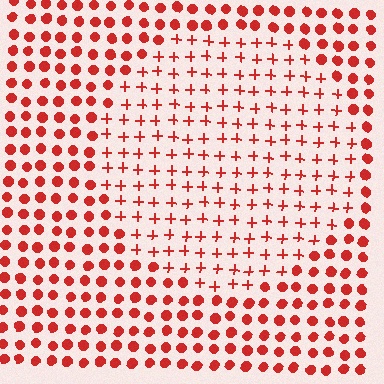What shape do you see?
I see a circle.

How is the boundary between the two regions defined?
The boundary is defined by a change in element shape: plus signs inside vs. circles outside. All elements share the same color and spacing.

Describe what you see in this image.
The image is filled with small red elements arranged in a uniform grid. A circle-shaped region contains plus signs, while the surrounding area contains circles. The boundary is defined purely by the change in element shape.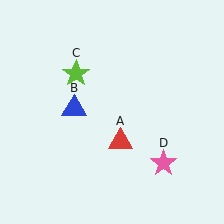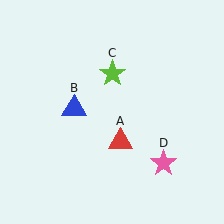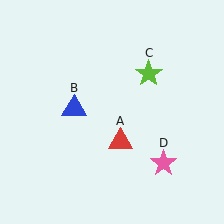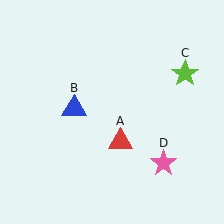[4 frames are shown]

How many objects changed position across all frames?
1 object changed position: lime star (object C).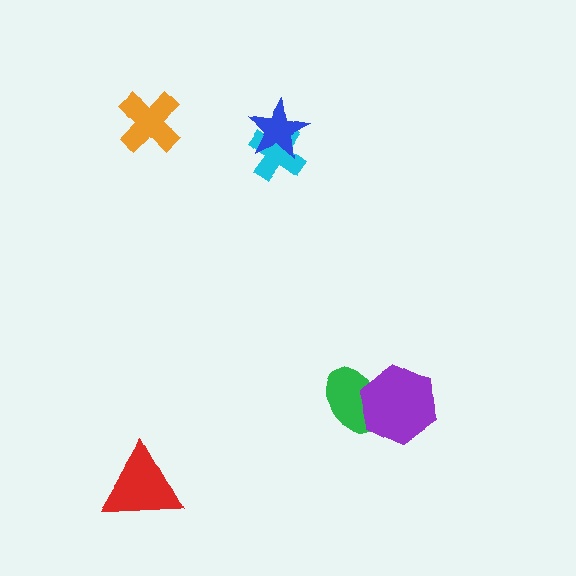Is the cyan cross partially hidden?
Yes, it is partially covered by another shape.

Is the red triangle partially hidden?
No, no other shape covers it.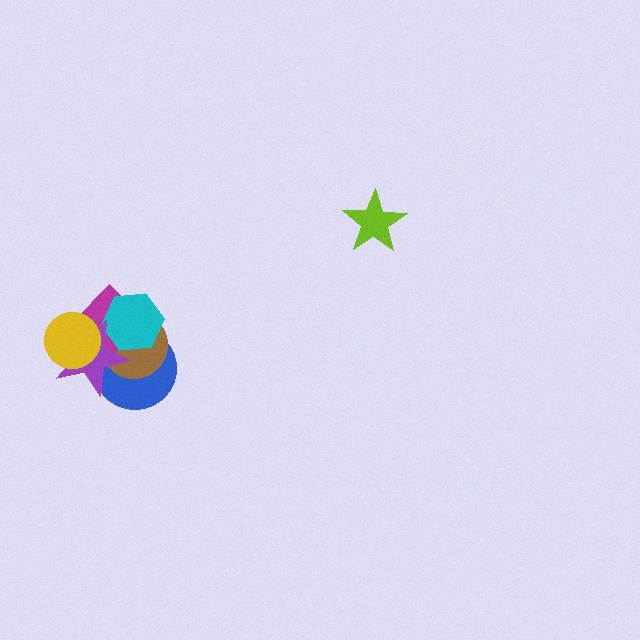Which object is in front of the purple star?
The yellow circle is in front of the purple star.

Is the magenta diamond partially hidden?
Yes, it is partially covered by another shape.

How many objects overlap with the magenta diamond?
5 objects overlap with the magenta diamond.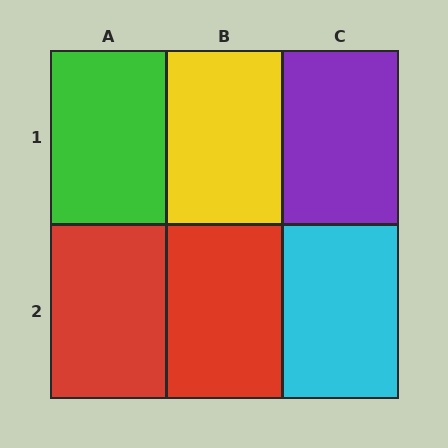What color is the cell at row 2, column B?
Red.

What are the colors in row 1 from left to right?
Green, yellow, purple.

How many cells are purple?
1 cell is purple.